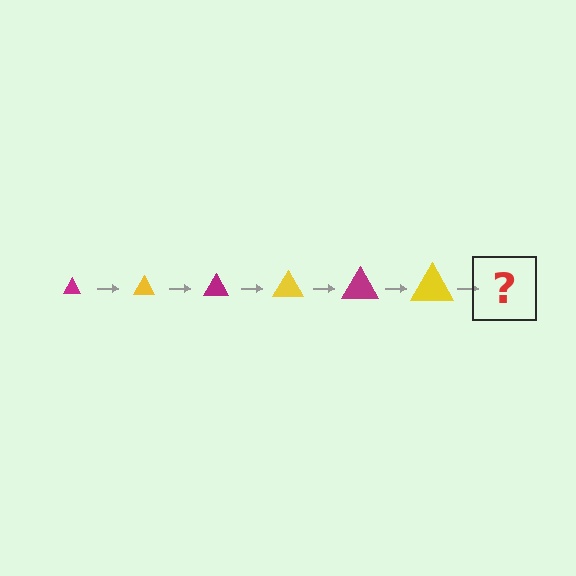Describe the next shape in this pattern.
It should be a magenta triangle, larger than the previous one.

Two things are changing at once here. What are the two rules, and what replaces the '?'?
The two rules are that the triangle grows larger each step and the color cycles through magenta and yellow. The '?' should be a magenta triangle, larger than the previous one.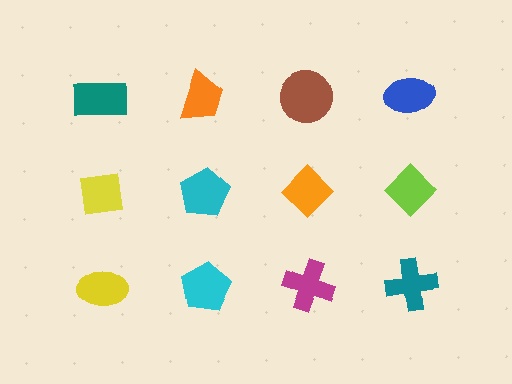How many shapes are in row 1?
4 shapes.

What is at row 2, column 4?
A lime diamond.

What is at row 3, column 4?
A teal cross.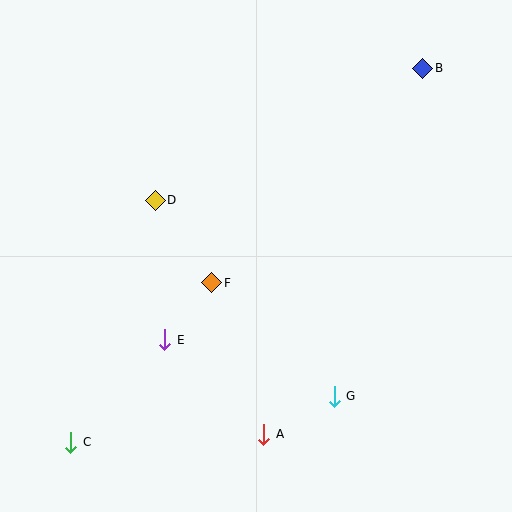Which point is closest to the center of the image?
Point F at (212, 283) is closest to the center.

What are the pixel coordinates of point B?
Point B is at (423, 68).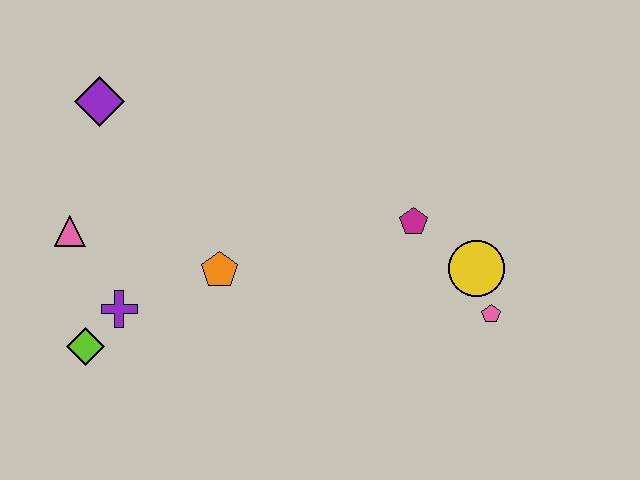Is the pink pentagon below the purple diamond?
Yes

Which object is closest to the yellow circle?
The pink pentagon is closest to the yellow circle.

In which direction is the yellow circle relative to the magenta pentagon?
The yellow circle is to the right of the magenta pentagon.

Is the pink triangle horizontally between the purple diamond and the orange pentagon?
No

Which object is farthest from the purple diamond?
The pink pentagon is farthest from the purple diamond.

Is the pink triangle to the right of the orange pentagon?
No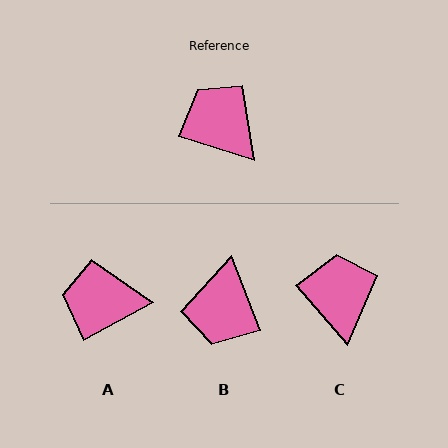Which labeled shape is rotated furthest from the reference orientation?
B, about 128 degrees away.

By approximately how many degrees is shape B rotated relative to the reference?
Approximately 128 degrees counter-clockwise.